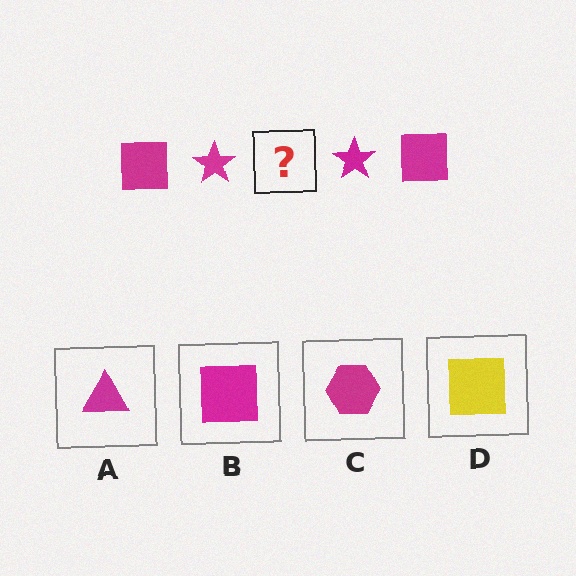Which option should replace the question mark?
Option B.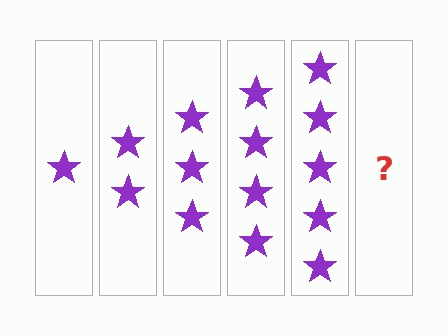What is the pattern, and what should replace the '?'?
The pattern is that each step adds one more star. The '?' should be 6 stars.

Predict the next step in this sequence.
The next step is 6 stars.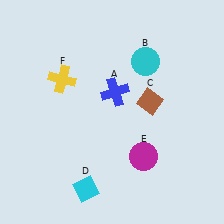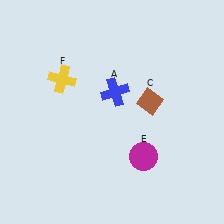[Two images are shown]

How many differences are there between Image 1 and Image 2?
There are 2 differences between the two images.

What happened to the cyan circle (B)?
The cyan circle (B) was removed in Image 2. It was in the top-right area of Image 1.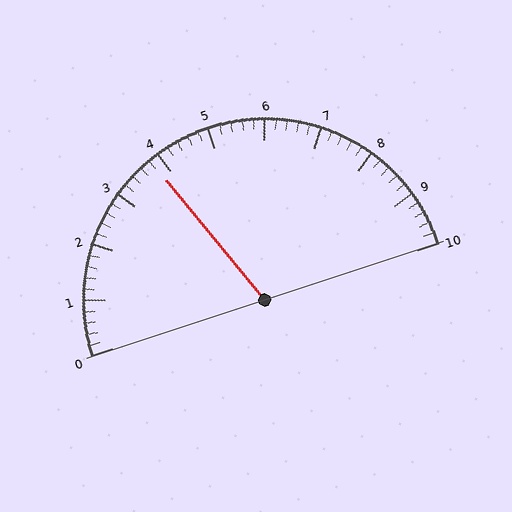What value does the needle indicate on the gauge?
The needle indicates approximately 3.8.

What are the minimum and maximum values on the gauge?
The gauge ranges from 0 to 10.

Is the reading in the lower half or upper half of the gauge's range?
The reading is in the lower half of the range (0 to 10).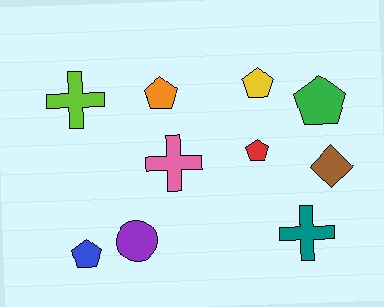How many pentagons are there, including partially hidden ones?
There are 5 pentagons.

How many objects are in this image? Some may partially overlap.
There are 10 objects.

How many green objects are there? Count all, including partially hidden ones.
There is 1 green object.